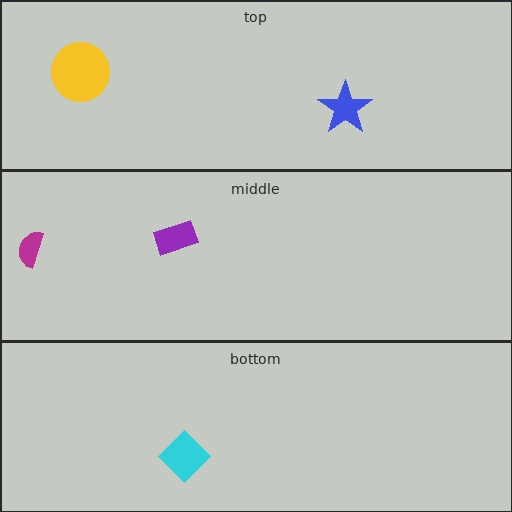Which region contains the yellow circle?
The top region.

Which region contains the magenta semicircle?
The middle region.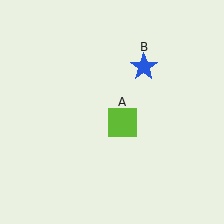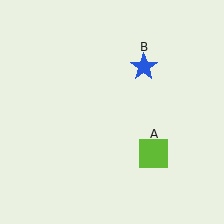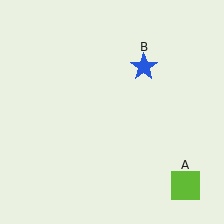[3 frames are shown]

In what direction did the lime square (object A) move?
The lime square (object A) moved down and to the right.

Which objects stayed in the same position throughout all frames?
Blue star (object B) remained stationary.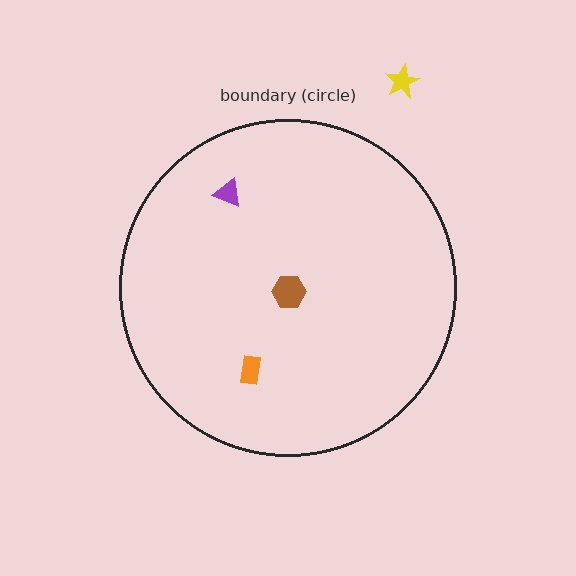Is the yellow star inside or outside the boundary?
Outside.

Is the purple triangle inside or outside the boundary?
Inside.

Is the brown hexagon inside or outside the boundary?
Inside.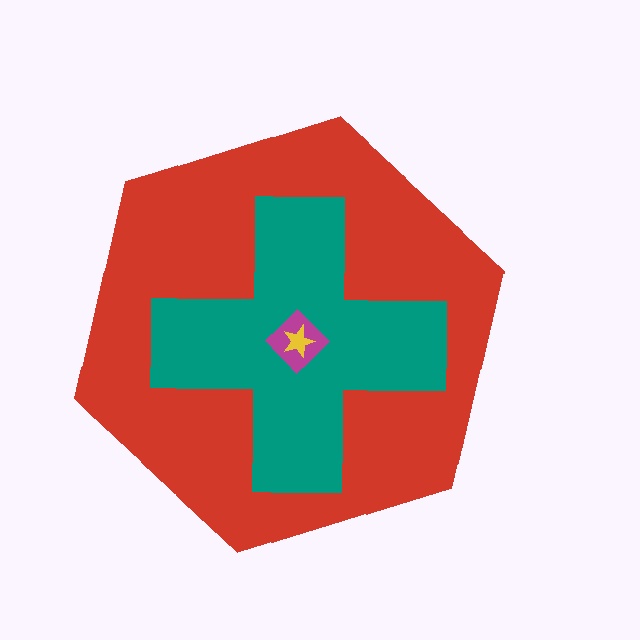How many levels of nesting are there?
4.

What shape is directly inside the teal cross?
The magenta diamond.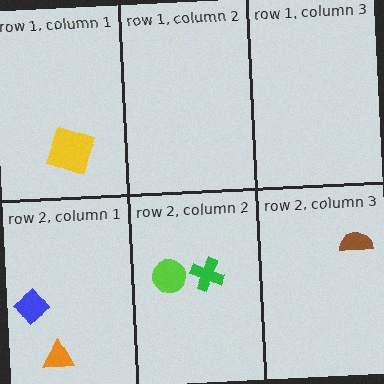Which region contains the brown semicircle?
The row 2, column 3 region.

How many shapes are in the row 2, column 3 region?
1.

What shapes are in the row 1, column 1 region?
The yellow square.